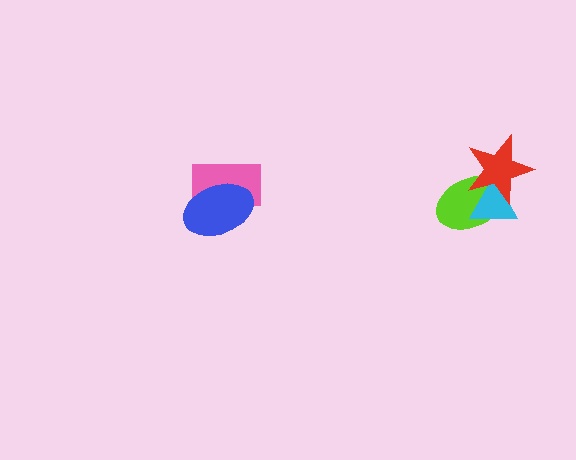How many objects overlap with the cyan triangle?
2 objects overlap with the cyan triangle.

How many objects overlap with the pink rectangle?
1 object overlaps with the pink rectangle.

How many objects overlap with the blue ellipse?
1 object overlaps with the blue ellipse.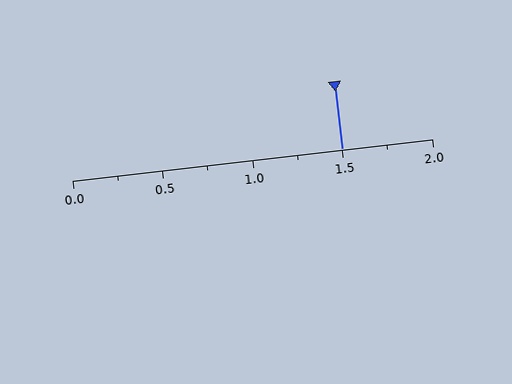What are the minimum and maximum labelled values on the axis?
The axis runs from 0.0 to 2.0.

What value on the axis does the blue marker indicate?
The marker indicates approximately 1.5.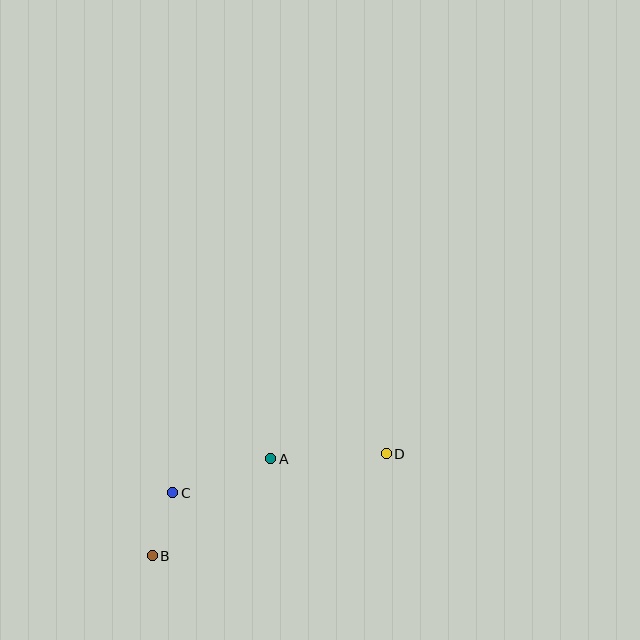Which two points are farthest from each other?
Points B and D are farthest from each other.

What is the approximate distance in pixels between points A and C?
The distance between A and C is approximately 104 pixels.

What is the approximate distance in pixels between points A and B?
The distance between A and B is approximately 153 pixels.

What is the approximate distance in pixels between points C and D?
The distance between C and D is approximately 217 pixels.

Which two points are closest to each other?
Points B and C are closest to each other.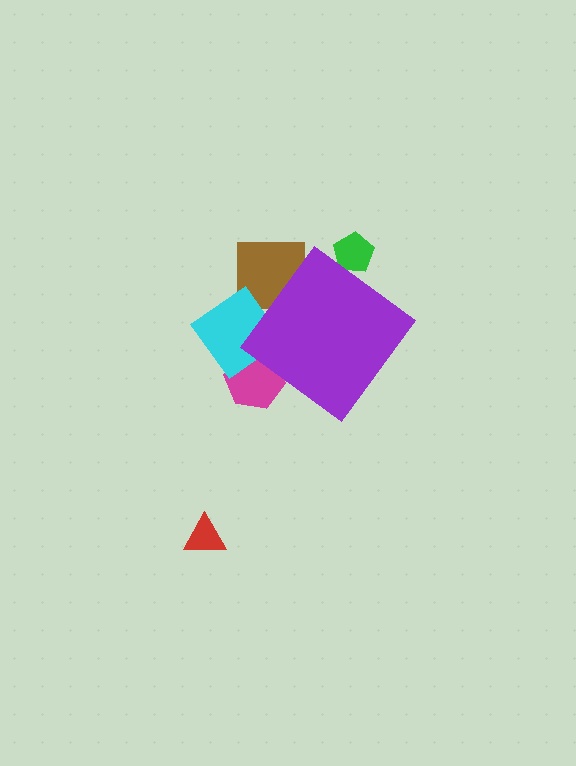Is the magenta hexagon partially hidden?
Yes, the magenta hexagon is partially hidden behind the purple diamond.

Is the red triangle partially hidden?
No, the red triangle is fully visible.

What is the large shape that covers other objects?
A purple diamond.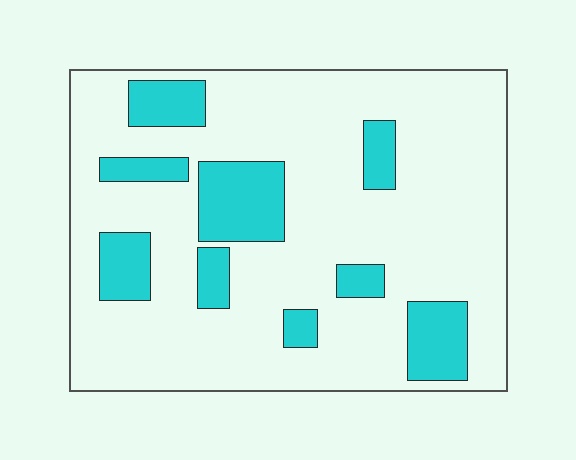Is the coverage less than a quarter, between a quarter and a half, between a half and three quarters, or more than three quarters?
Less than a quarter.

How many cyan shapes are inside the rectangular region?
9.